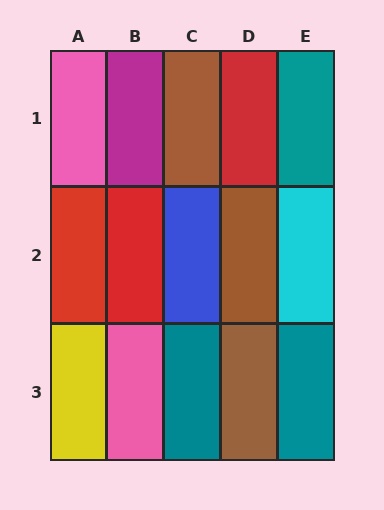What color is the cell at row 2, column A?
Red.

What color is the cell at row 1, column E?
Teal.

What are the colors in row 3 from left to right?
Yellow, pink, teal, brown, teal.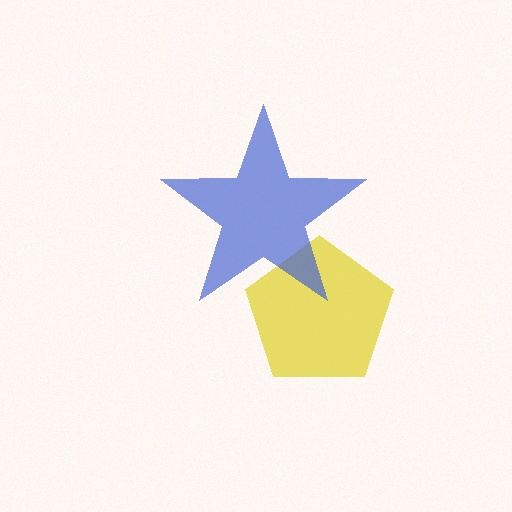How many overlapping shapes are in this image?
There are 2 overlapping shapes in the image.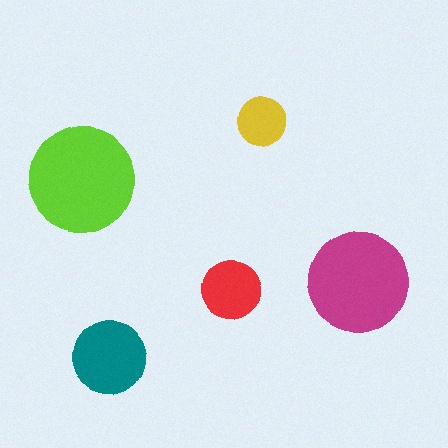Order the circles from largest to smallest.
the lime one, the magenta one, the teal one, the red one, the yellow one.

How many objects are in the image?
There are 5 objects in the image.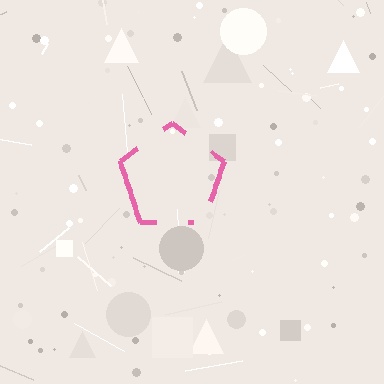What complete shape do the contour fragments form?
The contour fragments form a pentagon.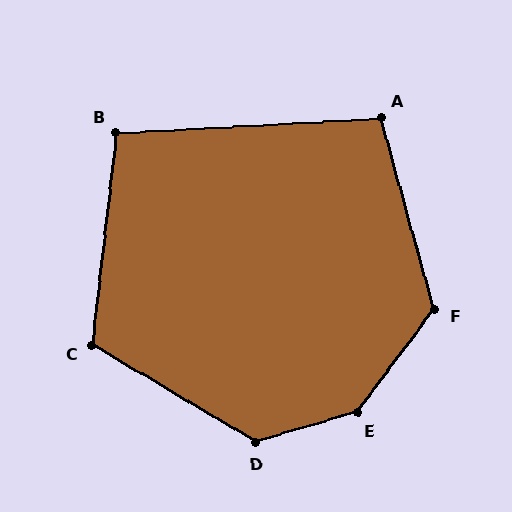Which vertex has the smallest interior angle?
B, at approximately 100 degrees.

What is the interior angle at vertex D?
Approximately 133 degrees (obtuse).